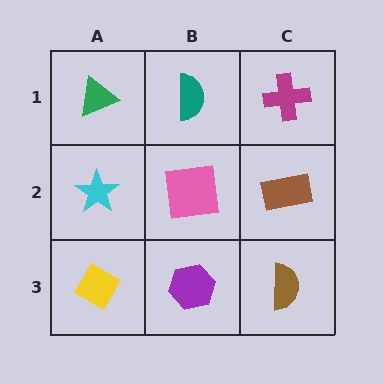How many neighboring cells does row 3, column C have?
2.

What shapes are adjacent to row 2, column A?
A green triangle (row 1, column A), a yellow diamond (row 3, column A), a pink square (row 2, column B).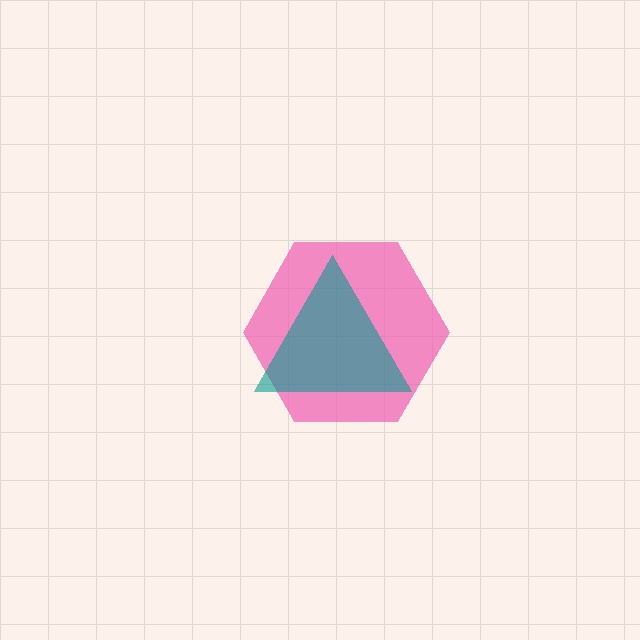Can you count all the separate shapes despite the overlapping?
Yes, there are 2 separate shapes.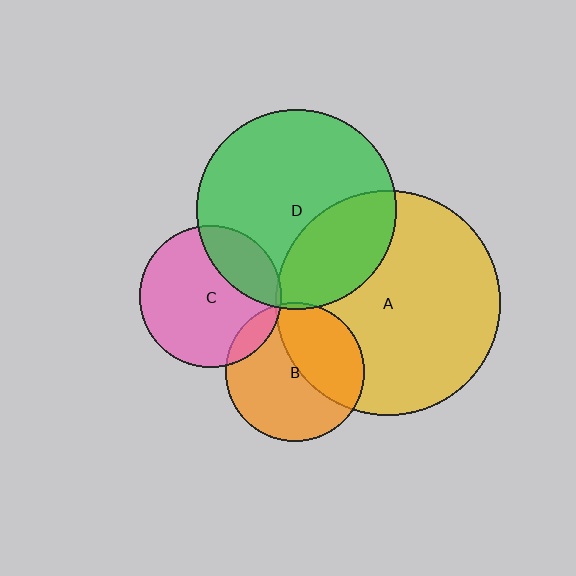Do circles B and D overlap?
Yes.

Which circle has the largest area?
Circle A (yellow).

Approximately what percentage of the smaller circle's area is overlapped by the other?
Approximately 5%.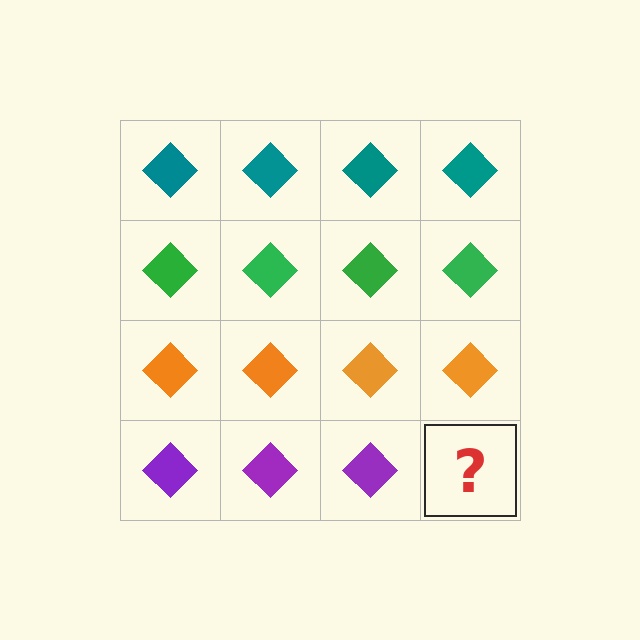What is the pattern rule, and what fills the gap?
The rule is that each row has a consistent color. The gap should be filled with a purple diamond.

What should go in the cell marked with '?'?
The missing cell should contain a purple diamond.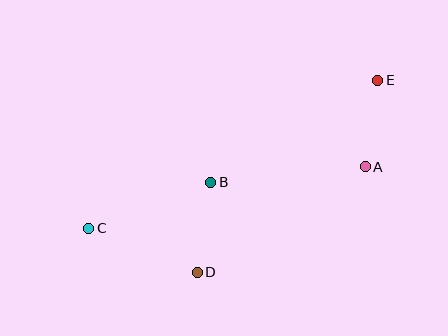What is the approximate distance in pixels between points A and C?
The distance between A and C is approximately 283 pixels.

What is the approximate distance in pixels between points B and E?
The distance between B and E is approximately 196 pixels.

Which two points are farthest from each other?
Points C and E are farthest from each other.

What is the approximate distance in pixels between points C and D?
The distance between C and D is approximately 117 pixels.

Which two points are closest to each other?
Points A and E are closest to each other.